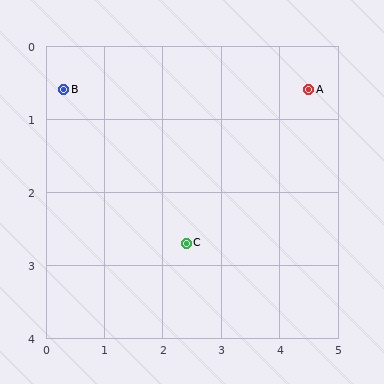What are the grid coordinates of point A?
Point A is at approximately (4.5, 0.6).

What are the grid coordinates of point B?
Point B is at approximately (0.3, 0.6).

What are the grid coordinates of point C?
Point C is at approximately (2.4, 2.7).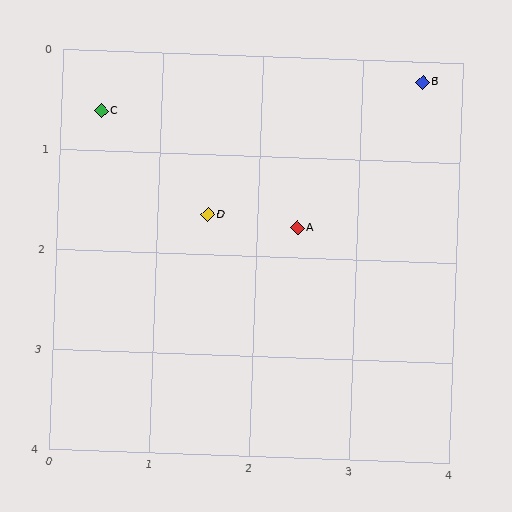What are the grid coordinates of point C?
Point C is at approximately (0.4, 0.6).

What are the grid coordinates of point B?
Point B is at approximately (3.6, 0.2).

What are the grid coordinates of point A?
Point A is at approximately (2.4, 1.7).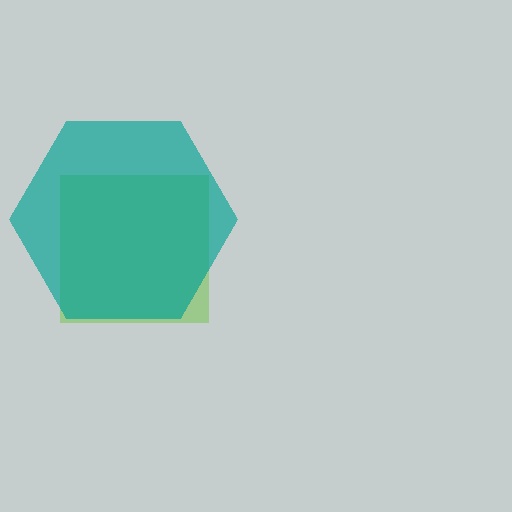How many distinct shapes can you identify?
There are 2 distinct shapes: a lime square, a teal hexagon.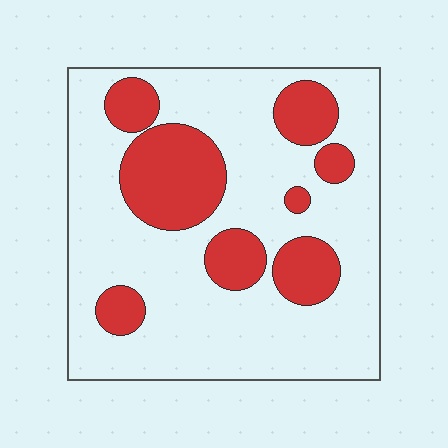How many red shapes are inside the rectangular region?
8.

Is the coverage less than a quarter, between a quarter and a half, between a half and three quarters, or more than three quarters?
Between a quarter and a half.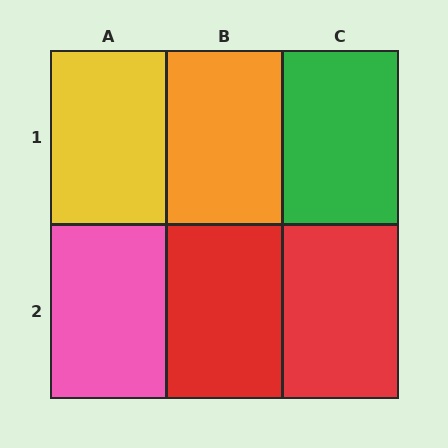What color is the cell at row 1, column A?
Yellow.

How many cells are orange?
1 cell is orange.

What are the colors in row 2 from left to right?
Pink, red, red.